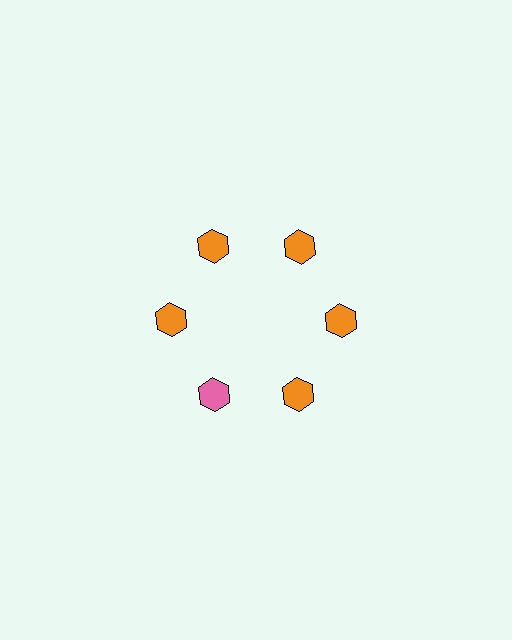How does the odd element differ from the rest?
It has a different color: pink instead of orange.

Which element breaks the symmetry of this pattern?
The pink hexagon at roughly the 7 o'clock position breaks the symmetry. All other shapes are orange hexagons.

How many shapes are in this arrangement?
There are 6 shapes arranged in a ring pattern.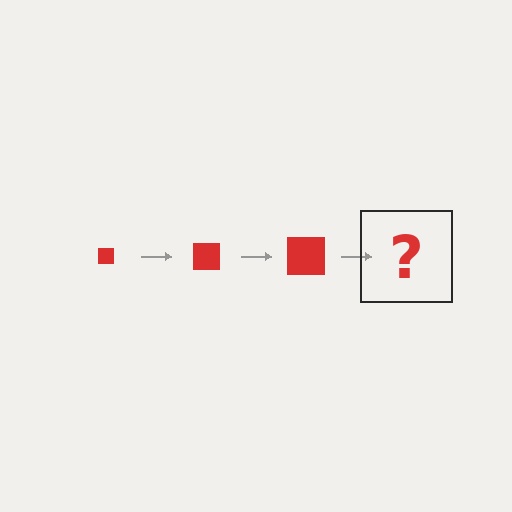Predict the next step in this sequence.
The next step is a red square, larger than the previous one.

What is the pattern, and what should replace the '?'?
The pattern is that the square gets progressively larger each step. The '?' should be a red square, larger than the previous one.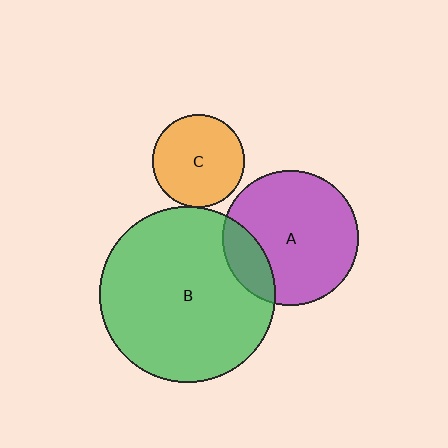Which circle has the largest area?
Circle B (green).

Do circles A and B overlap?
Yes.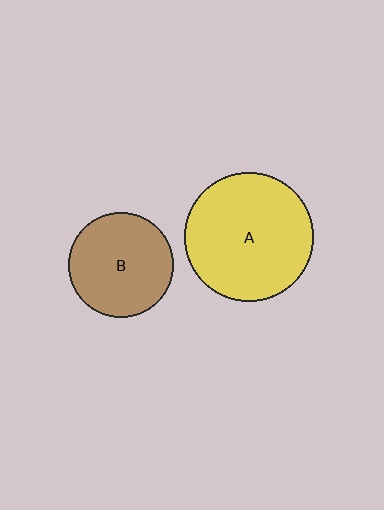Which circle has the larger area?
Circle A (yellow).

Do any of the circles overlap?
No, none of the circles overlap.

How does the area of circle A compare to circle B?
Approximately 1.5 times.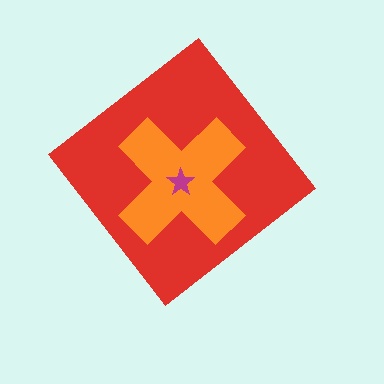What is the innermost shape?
The magenta star.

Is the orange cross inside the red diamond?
Yes.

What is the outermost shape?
The red diamond.